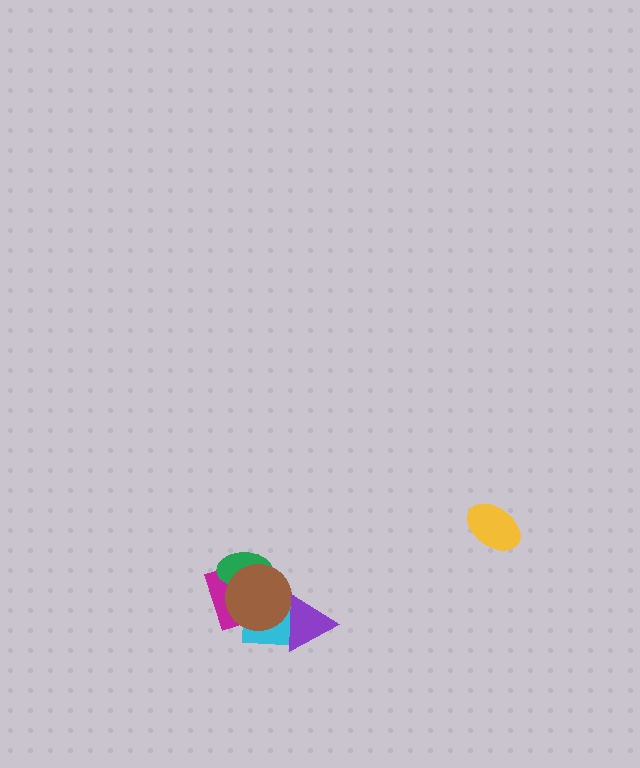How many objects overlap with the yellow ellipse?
0 objects overlap with the yellow ellipse.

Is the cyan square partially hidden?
Yes, it is partially covered by another shape.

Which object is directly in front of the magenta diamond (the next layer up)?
The green ellipse is directly in front of the magenta diamond.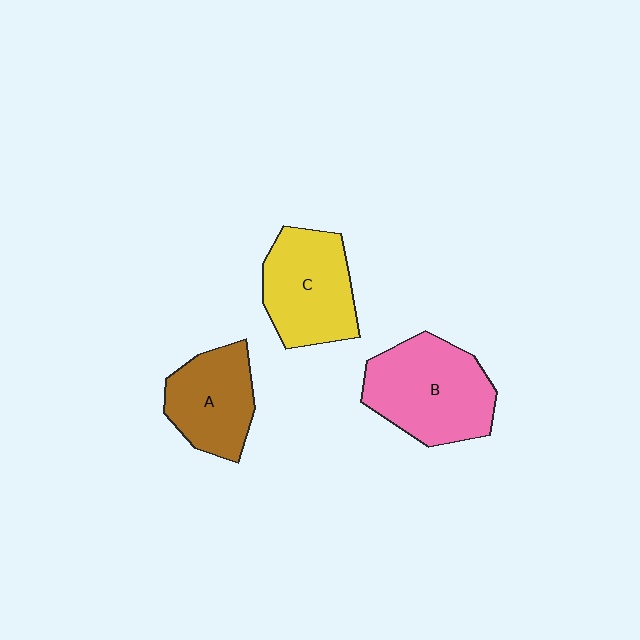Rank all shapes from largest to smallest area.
From largest to smallest: B (pink), C (yellow), A (brown).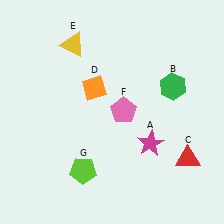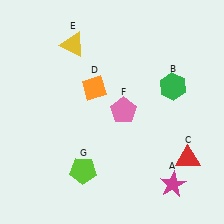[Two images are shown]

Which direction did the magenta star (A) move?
The magenta star (A) moved down.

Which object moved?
The magenta star (A) moved down.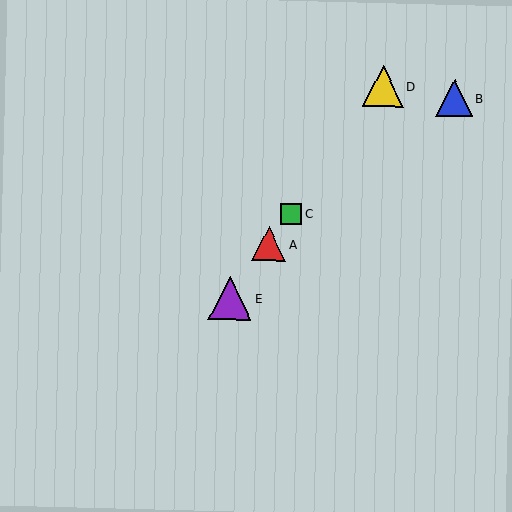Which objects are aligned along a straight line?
Objects A, C, D, E are aligned along a straight line.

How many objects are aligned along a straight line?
4 objects (A, C, D, E) are aligned along a straight line.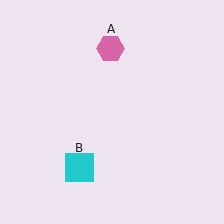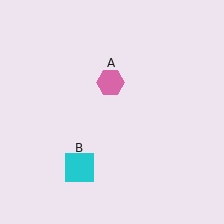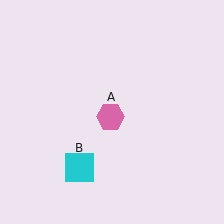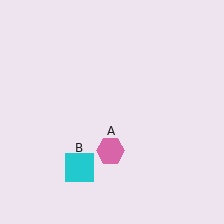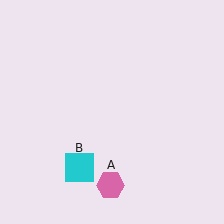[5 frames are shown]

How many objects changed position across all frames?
1 object changed position: pink hexagon (object A).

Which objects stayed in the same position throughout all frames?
Cyan square (object B) remained stationary.